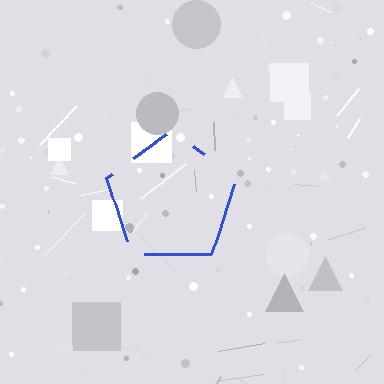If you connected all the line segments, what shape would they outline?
They would outline a pentagon.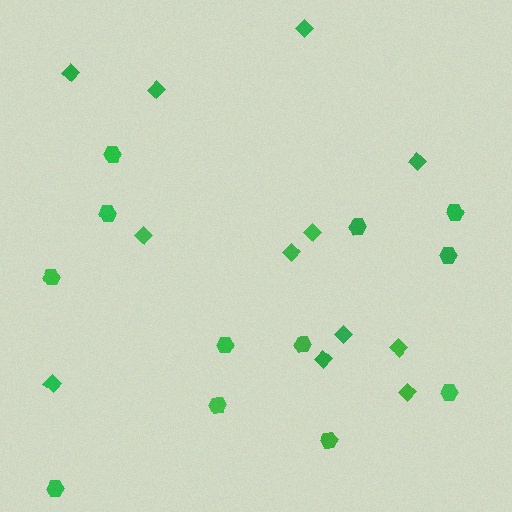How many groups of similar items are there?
There are 2 groups: one group of diamonds (12) and one group of hexagons (12).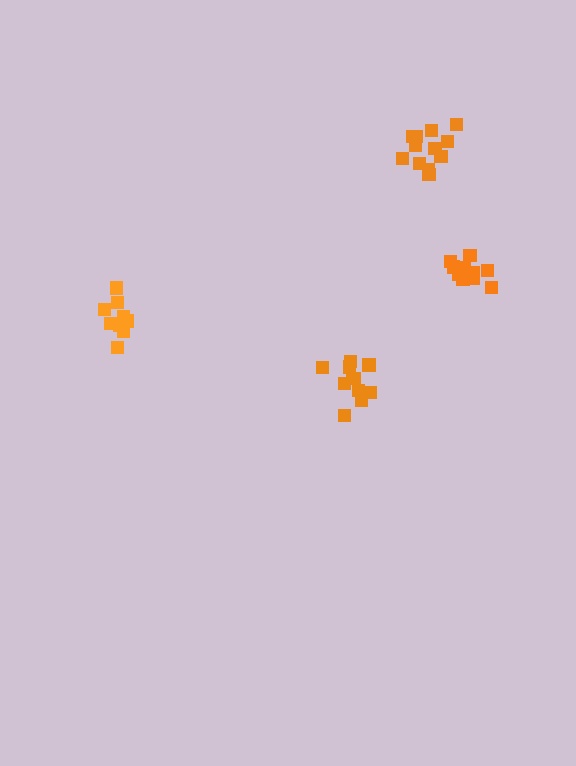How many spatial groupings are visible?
There are 4 spatial groupings.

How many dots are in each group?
Group 1: 9 dots, Group 2: 12 dots, Group 3: 10 dots, Group 4: 11 dots (42 total).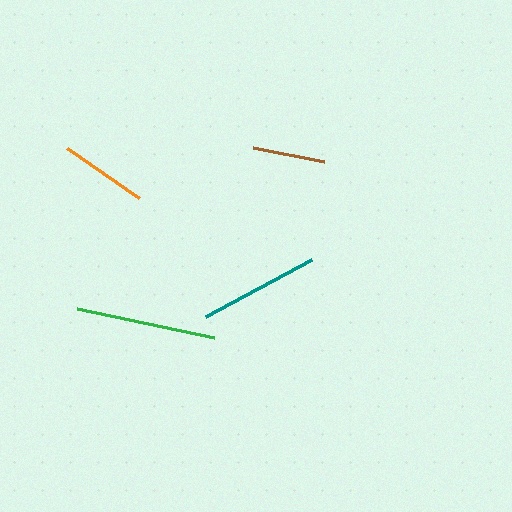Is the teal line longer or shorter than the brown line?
The teal line is longer than the brown line.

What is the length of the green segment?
The green segment is approximately 140 pixels long.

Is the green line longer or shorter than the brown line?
The green line is longer than the brown line.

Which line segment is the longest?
The green line is the longest at approximately 140 pixels.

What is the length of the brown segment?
The brown segment is approximately 72 pixels long.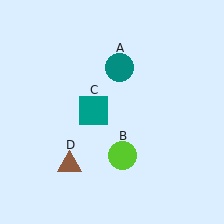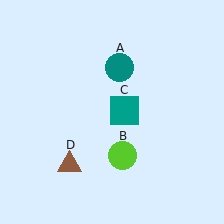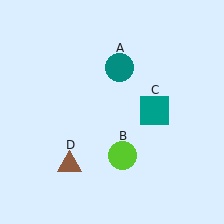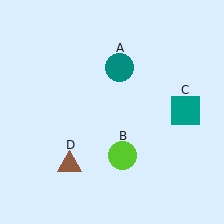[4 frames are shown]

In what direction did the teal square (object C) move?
The teal square (object C) moved right.